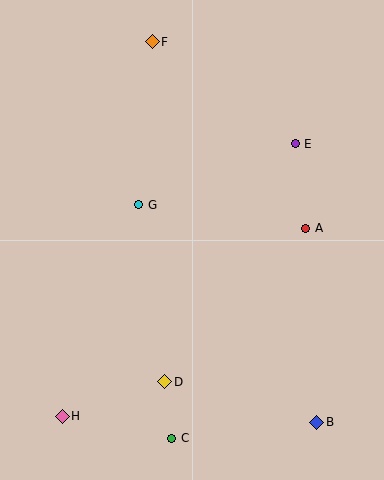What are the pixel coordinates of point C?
Point C is at (172, 438).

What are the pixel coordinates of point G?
Point G is at (139, 205).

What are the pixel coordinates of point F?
Point F is at (152, 42).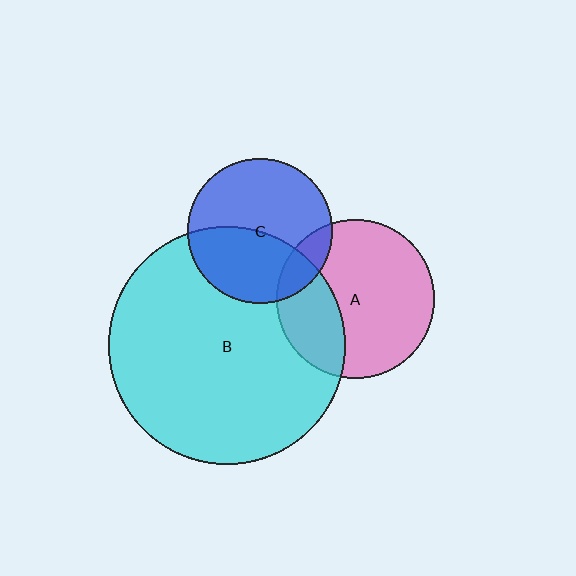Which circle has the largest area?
Circle B (cyan).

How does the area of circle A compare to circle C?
Approximately 1.2 times.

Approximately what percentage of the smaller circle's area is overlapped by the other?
Approximately 15%.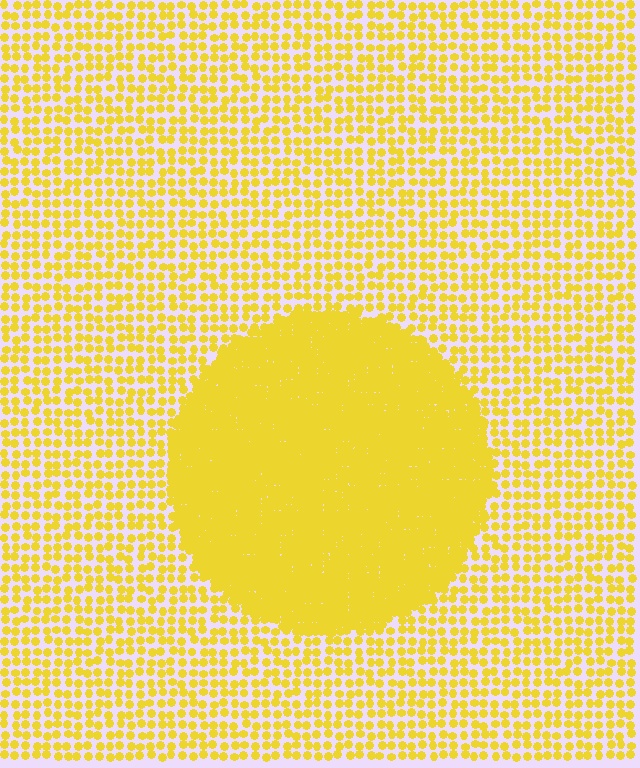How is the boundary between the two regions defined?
The boundary is defined by a change in element density (approximately 2.8x ratio). All elements are the same color, size, and shape.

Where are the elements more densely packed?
The elements are more densely packed inside the circle boundary.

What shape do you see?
I see a circle.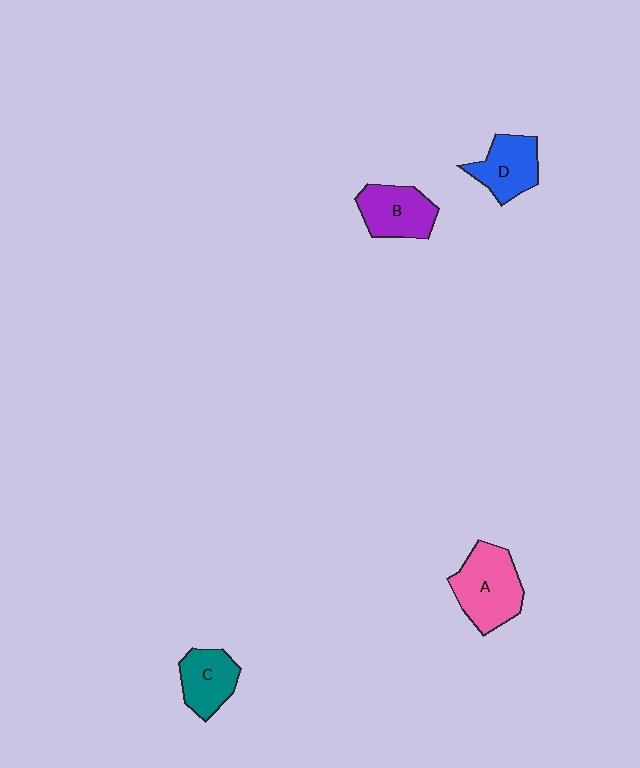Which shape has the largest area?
Shape A (pink).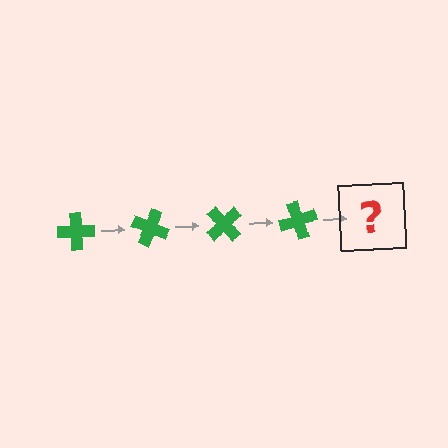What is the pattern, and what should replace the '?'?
The pattern is that the cross rotates 25 degrees each step. The '?' should be a green cross rotated 100 degrees.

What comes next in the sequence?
The next element should be a green cross rotated 100 degrees.